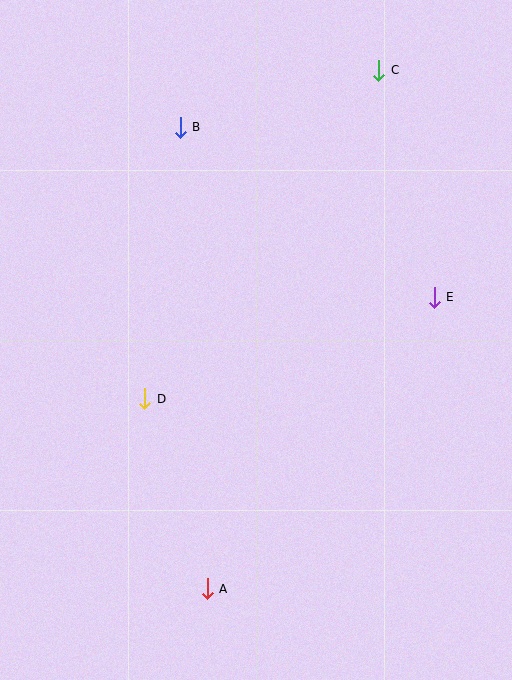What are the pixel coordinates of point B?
Point B is at (180, 127).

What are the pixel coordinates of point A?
Point A is at (207, 589).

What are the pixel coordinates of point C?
Point C is at (379, 70).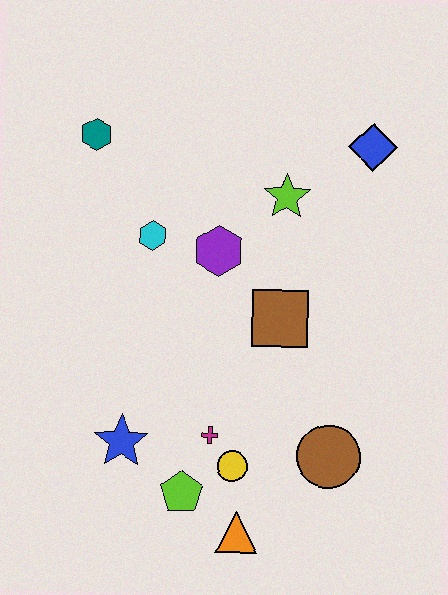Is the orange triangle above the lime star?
No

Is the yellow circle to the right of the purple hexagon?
Yes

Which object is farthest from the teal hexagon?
The orange triangle is farthest from the teal hexagon.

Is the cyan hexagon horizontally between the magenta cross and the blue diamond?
No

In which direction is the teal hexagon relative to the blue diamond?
The teal hexagon is to the left of the blue diamond.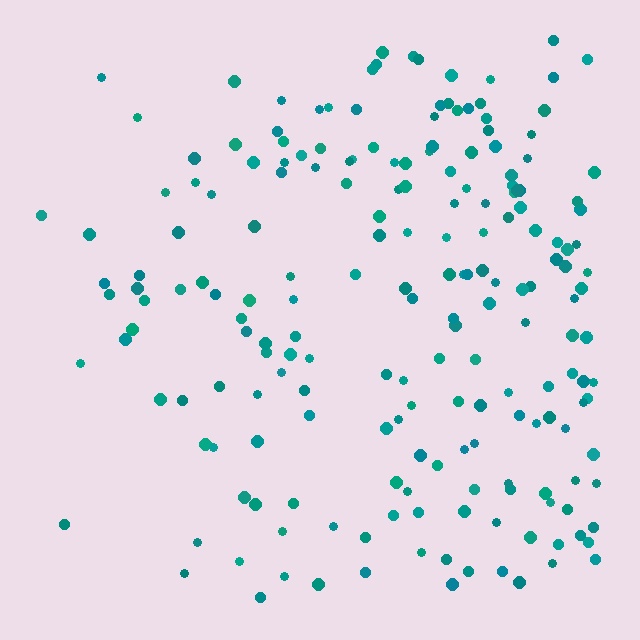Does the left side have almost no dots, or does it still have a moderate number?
Still a moderate number, just noticeably fewer than the right.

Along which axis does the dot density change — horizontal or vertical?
Horizontal.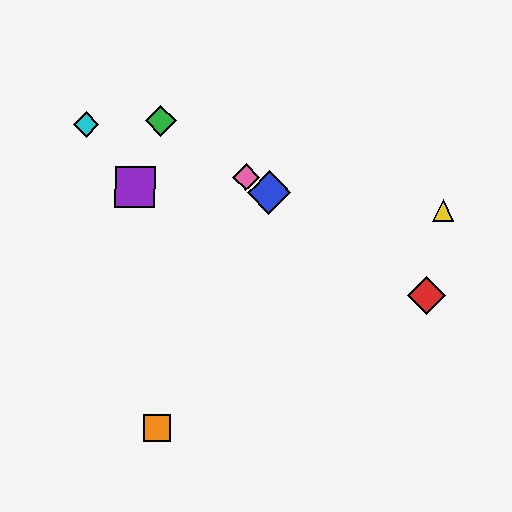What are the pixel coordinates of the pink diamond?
The pink diamond is at (246, 177).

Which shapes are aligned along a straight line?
The red diamond, the blue diamond, the green diamond, the pink diamond are aligned along a straight line.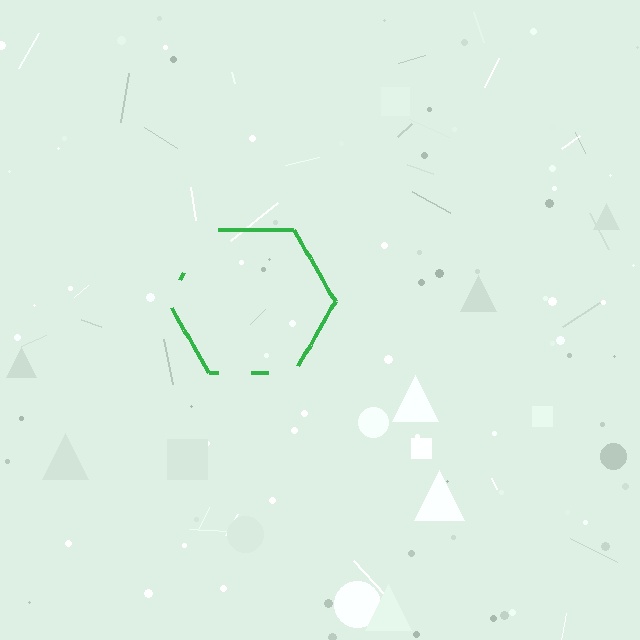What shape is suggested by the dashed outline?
The dashed outline suggests a hexagon.